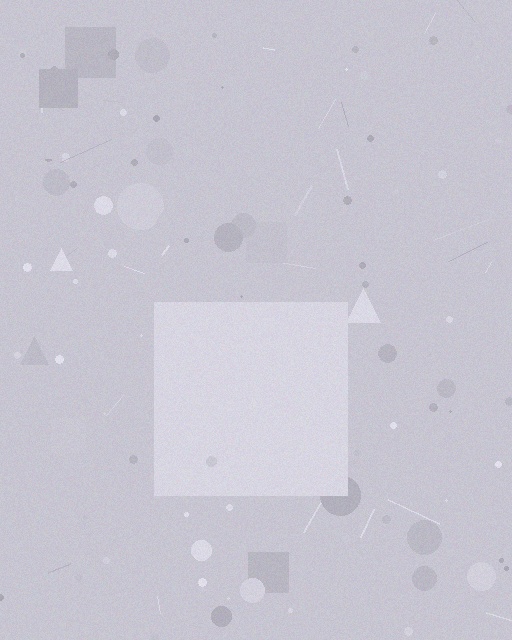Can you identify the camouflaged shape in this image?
The camouflaged shape is a square.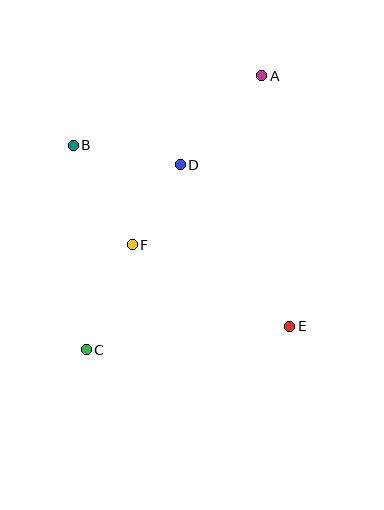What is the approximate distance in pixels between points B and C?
The distance between B and C is approximately 205 pixels.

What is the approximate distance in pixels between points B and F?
The distance between B and F is approximately 116 pixels.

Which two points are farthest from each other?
Points A and C are farthest from each other.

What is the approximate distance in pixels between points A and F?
The distance between A and F is approximately 213 pixels.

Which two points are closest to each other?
Points D and F are closest to each other.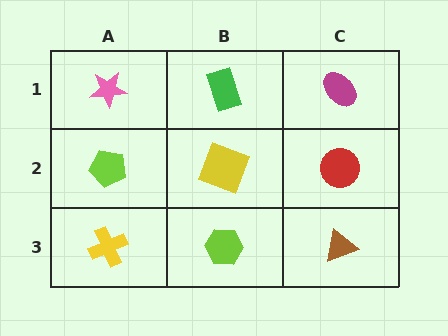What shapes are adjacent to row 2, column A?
A pink star (row 1, column A), a yellow cross (row 3, column A), a yellow square (row 2, column B).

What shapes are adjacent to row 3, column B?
A yellow square (row 2, column B), a yellow cross (row 3, column A), a brown triangle (row 3, column C).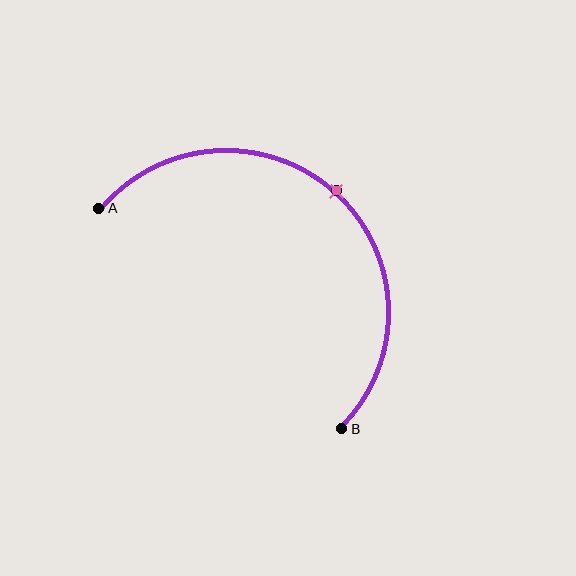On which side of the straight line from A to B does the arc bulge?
The arc bulges above and to the right of the straight line connecting A and B.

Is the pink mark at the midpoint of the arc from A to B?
Yes. The pink mark lies on the arc at equal arc-length from both A and B — it is the arc midpoint.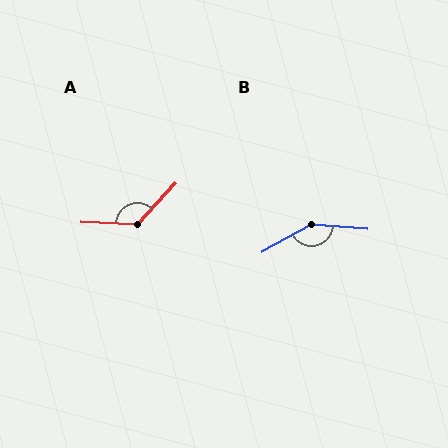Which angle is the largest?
B, at approximately 146 degrees.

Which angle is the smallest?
A, at approximately 130 degrees.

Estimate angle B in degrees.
Approximately 146 degrees.